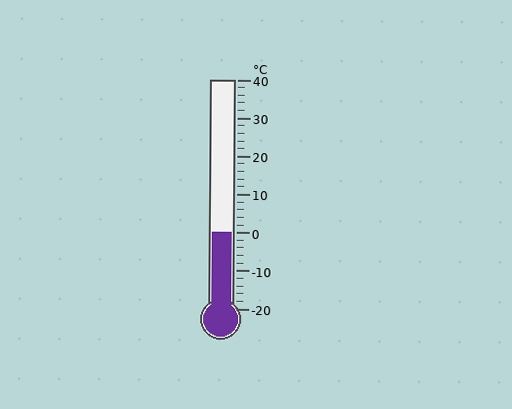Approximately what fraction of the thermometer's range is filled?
The thermometer is filled to approximately 35% of its range.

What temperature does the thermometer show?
The thermometer shows approximately 0°C.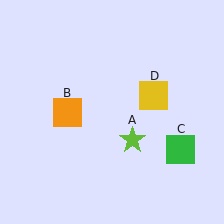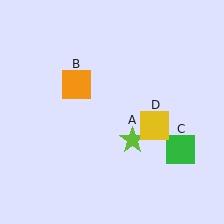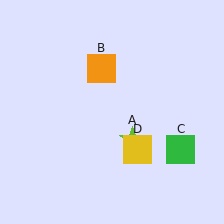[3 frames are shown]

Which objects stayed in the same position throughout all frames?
Lime star (object A) and green square (object C) remained stationary.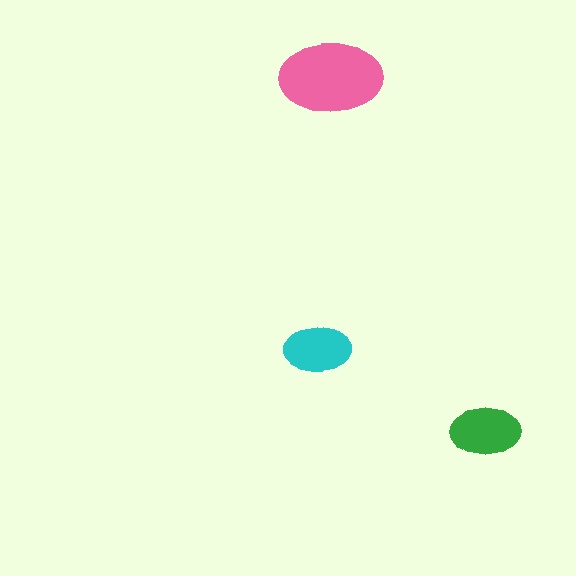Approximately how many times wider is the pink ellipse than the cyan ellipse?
About 1.5 times wider.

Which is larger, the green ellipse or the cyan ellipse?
The green one.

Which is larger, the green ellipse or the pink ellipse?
The pink one.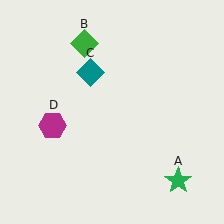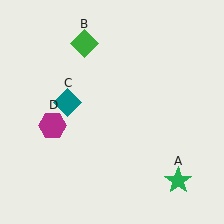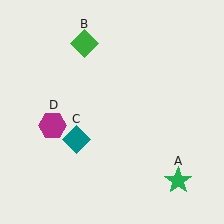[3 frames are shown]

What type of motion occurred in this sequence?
The teal diamond (object C) rotated counterclockwise around the center of the scene.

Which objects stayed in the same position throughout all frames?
Green star (object A) and green diamond (object B) and magenta hexagon (object D) remained stationary.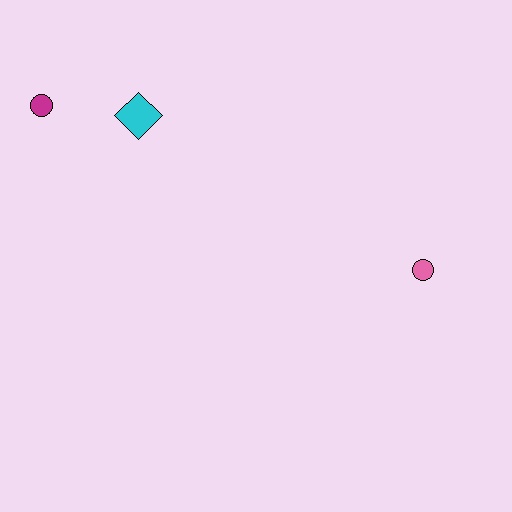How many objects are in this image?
There are 3 objects.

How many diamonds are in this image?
There is 1 diamond.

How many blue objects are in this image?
There are no blue objects.